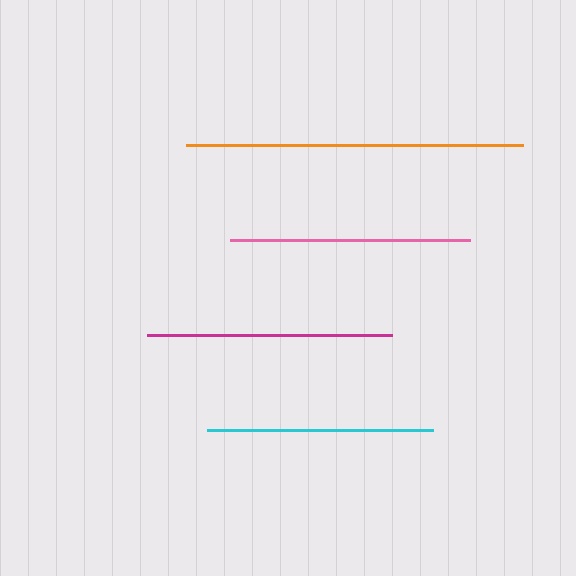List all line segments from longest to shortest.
From longest to shortest: orange, magenta, pink, cyan.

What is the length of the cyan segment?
The cyan segment is approximately 226 pixels long.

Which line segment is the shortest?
The cyan line is the shortest at approximately 226 pixels.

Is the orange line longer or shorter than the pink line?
The orange line is longer than the pink line.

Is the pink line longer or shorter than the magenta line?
The magenta line is longer than the pink line.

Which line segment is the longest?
The orange line is the longest at approximately 338 pixels.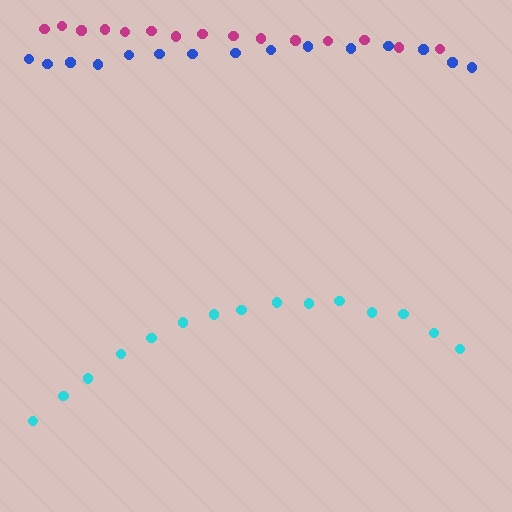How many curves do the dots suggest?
There are 3 distinct paths.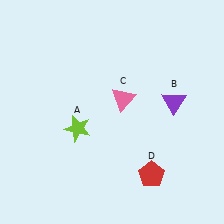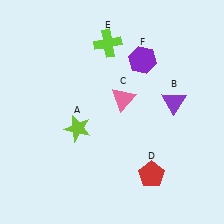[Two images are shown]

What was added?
A lime cross (E), a purple hexagon (F) were added in Image 2.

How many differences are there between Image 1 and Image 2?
There are 2 differences between the two images.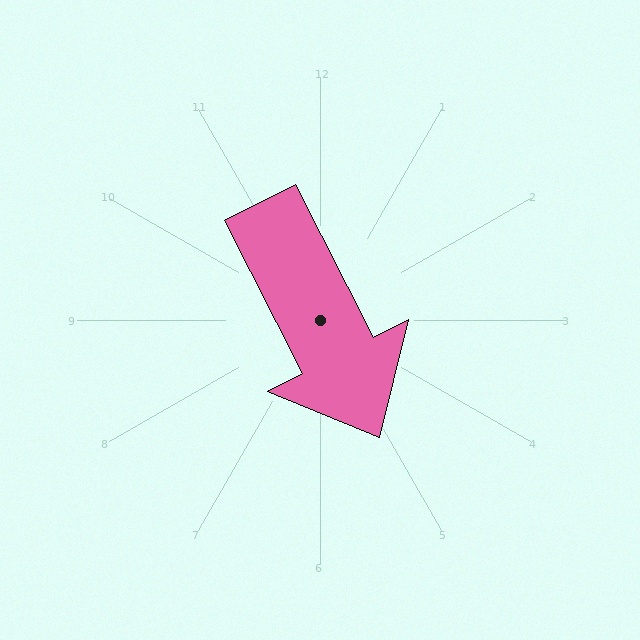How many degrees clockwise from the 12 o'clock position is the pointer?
Approximately 153 degrees.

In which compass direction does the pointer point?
Southeast.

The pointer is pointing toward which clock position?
Roughly 5 o'clock.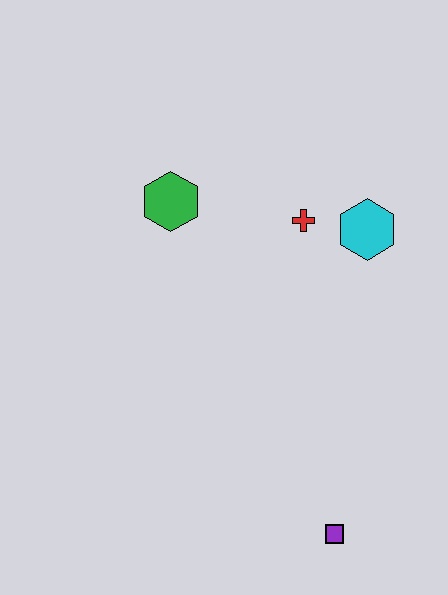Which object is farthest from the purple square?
The green hexagon is farthest from the purple square.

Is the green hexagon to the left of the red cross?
Yes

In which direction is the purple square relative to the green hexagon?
The purple square is below the green hexagon.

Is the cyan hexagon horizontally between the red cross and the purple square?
No